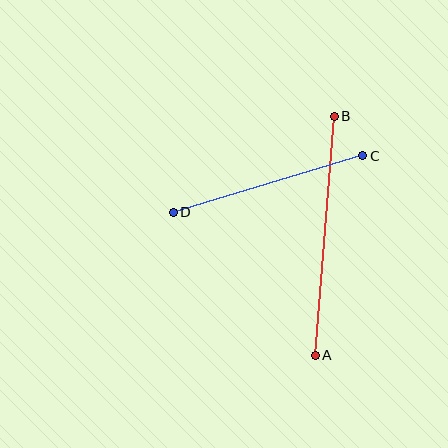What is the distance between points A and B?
The distance is approximately 240 pixels.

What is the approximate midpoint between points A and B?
The midpoint is at approximately (325, 236) pixels.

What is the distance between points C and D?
The distance is approximately 198 pixels.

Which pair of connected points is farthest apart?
Points A and B are farthest apart.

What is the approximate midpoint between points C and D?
The midpoint is at approximately (268, 184) pixels.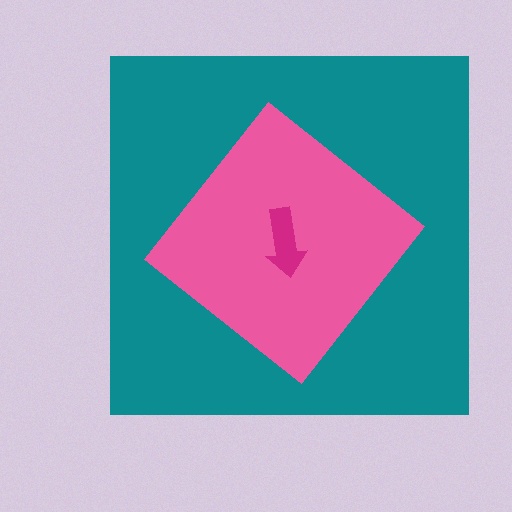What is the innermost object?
The magenta arrow.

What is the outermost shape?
The teal square.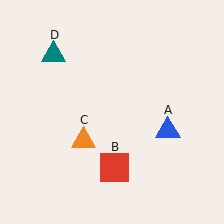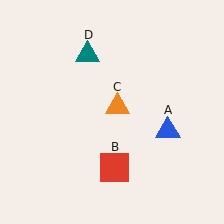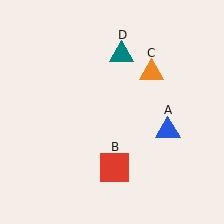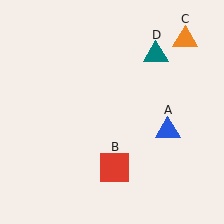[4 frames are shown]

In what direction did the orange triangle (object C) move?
The orange triangle (object C) moved up and to the right.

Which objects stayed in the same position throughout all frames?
Blue triangle (object A) and red square (object B) remained stationary.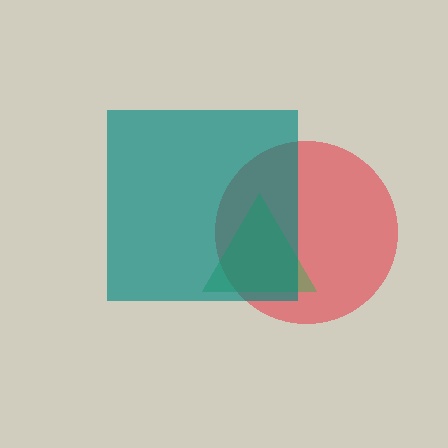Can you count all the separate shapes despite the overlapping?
Yes, there are 3 separate shapes.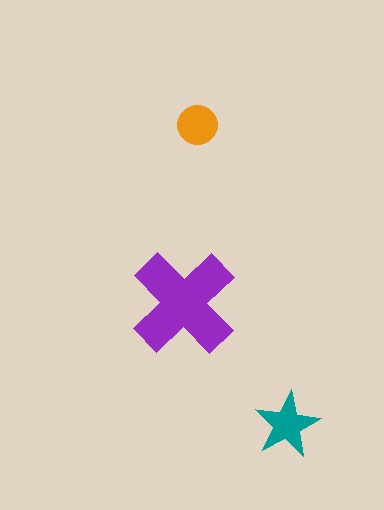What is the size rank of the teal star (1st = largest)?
2nd.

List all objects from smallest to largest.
The orange circle, the teal star, the purple cross.